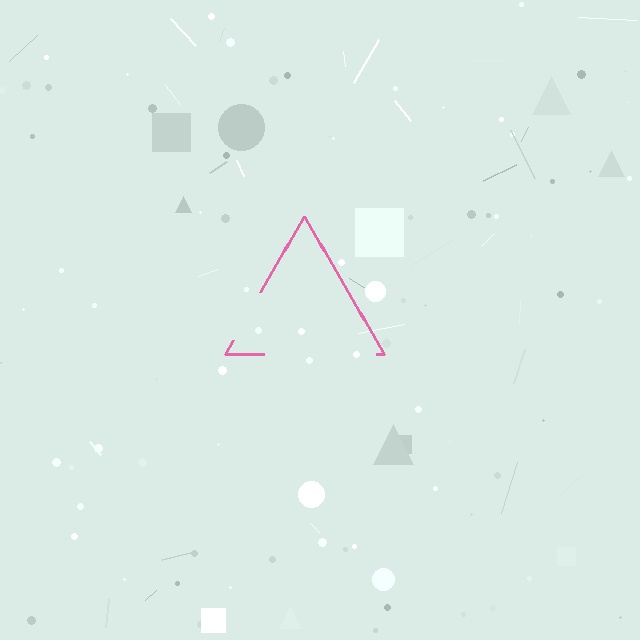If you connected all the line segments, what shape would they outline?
They would outline a triangle.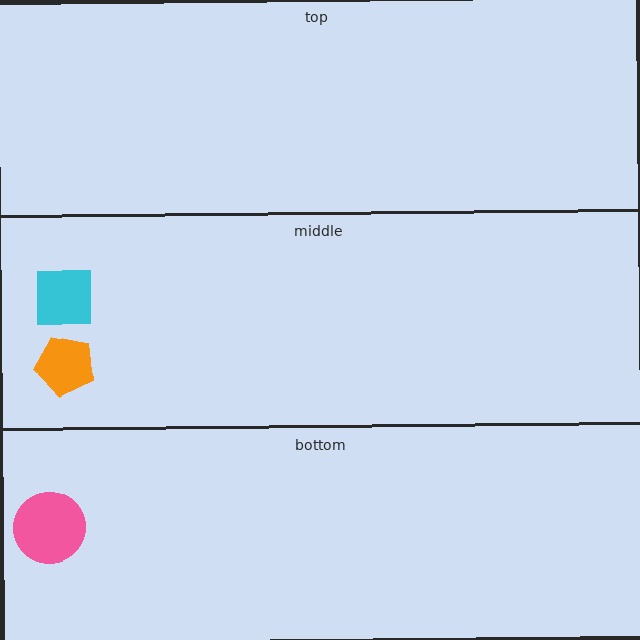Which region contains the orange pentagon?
The middle region.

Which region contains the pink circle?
The bottom region.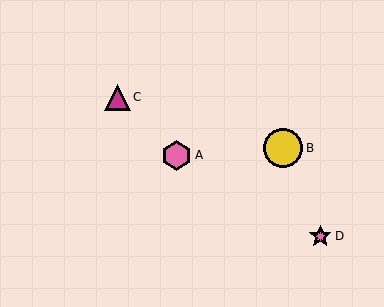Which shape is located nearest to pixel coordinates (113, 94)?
The magenta triangle (labeled C) at (117, 97) is nearest to that location.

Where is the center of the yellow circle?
The center of the yellow circle is at (283, 148).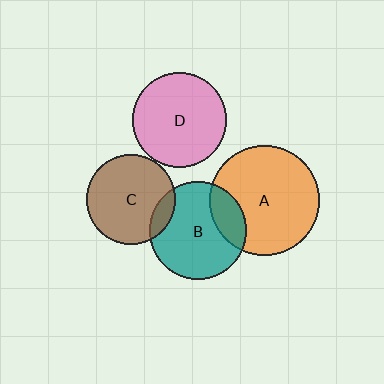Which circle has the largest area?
Circle A (orange).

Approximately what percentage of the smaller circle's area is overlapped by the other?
Approximately 10%.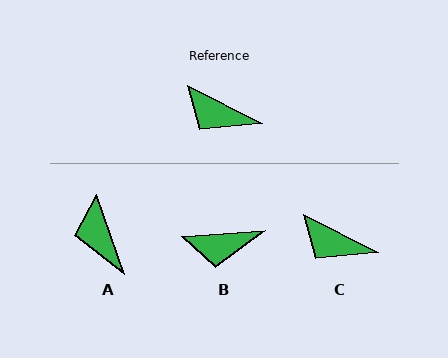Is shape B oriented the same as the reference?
No, it is off by about 31 degrees.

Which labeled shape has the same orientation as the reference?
C.